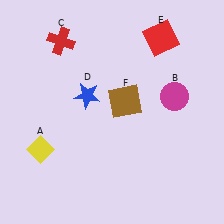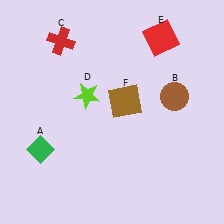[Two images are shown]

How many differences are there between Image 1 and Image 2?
There are 3 differences between the two images.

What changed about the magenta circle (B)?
In Image 1, B is magenta. In Image 2, it changed to brown.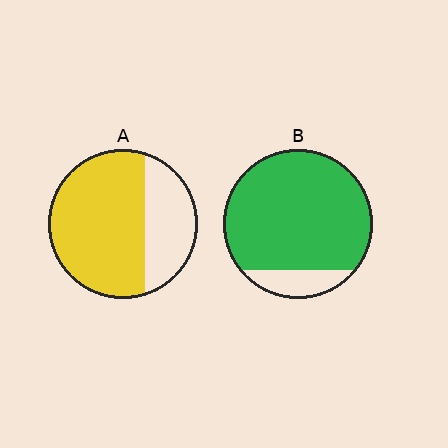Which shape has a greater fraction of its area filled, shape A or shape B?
Shape B.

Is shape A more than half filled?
Yes.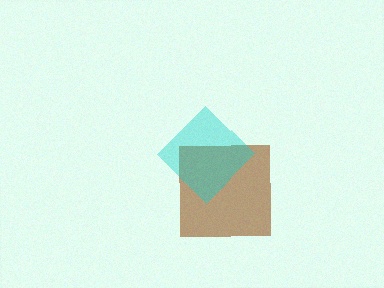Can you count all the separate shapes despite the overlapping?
Yes, there are 2 separate shapes.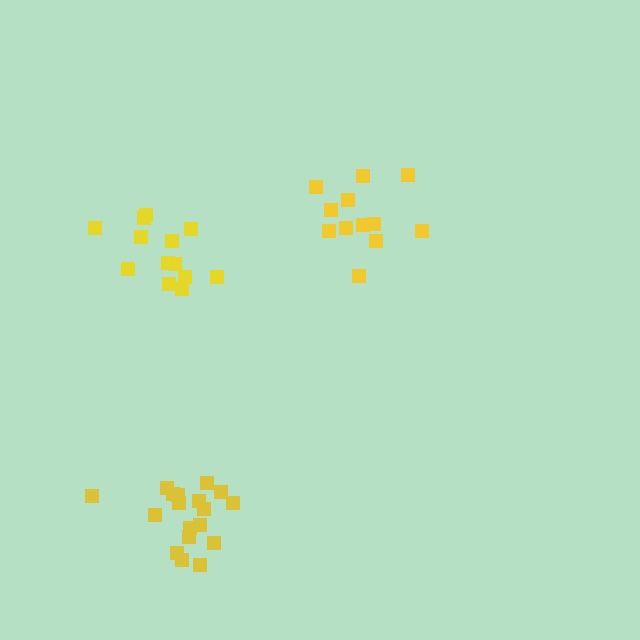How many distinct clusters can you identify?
There are 3 distinct clusters.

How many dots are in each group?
Group 1: 13 dots, Group 2: 18 dots, Group 3: 12 dots (43 total).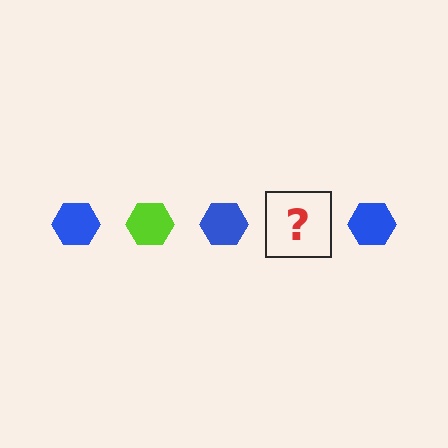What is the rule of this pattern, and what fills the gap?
The rule is that the pattern cycles through blue, lime hexagons. The gap should be filled with a lime hexagon.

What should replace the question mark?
The question mark should be replaced with a lime hexagon.